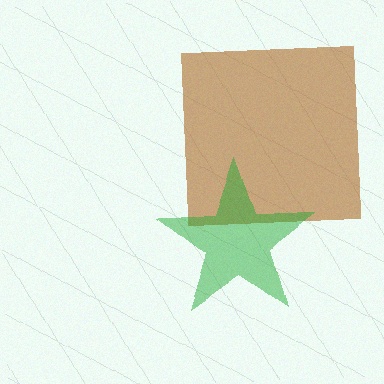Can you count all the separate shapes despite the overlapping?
Yes, there are 2 separate shapes.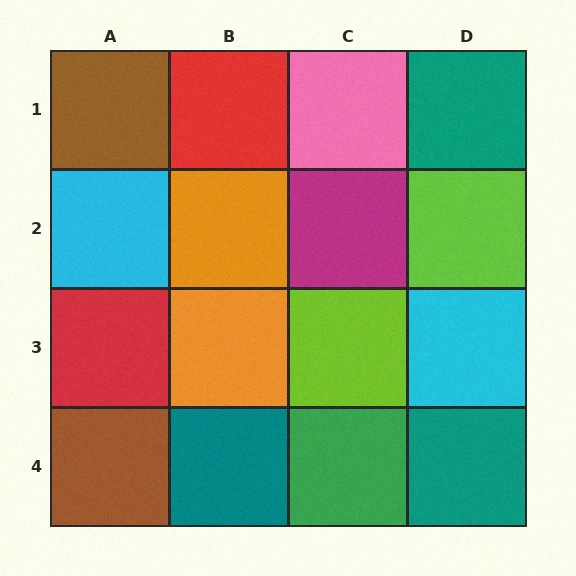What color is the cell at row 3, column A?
Red.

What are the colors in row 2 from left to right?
Cyan, orange, magenta, lime.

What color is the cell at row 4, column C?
Green.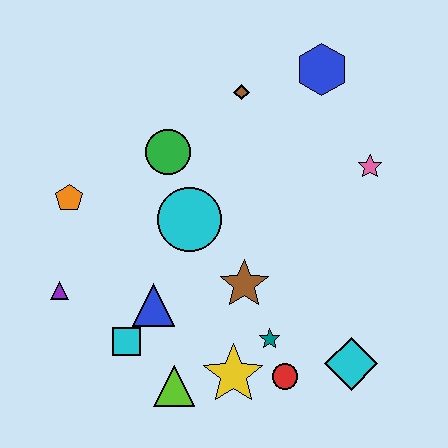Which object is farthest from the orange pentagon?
The cyan diamond is farthest from the orange pentagon.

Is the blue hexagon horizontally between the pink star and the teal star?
Yes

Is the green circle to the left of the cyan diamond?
Yes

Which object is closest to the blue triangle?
The cyan square is closest to the blue triangle.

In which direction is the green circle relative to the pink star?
The green circle is to the left of the pink star.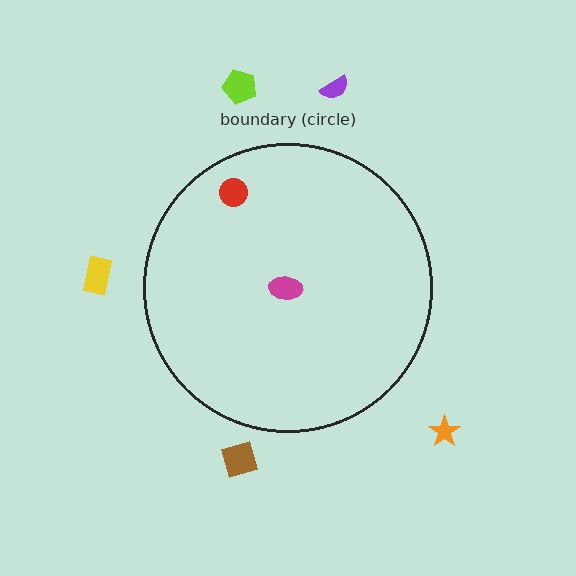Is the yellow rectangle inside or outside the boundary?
Outside.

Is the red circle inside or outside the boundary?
Inside.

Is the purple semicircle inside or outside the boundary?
Outside.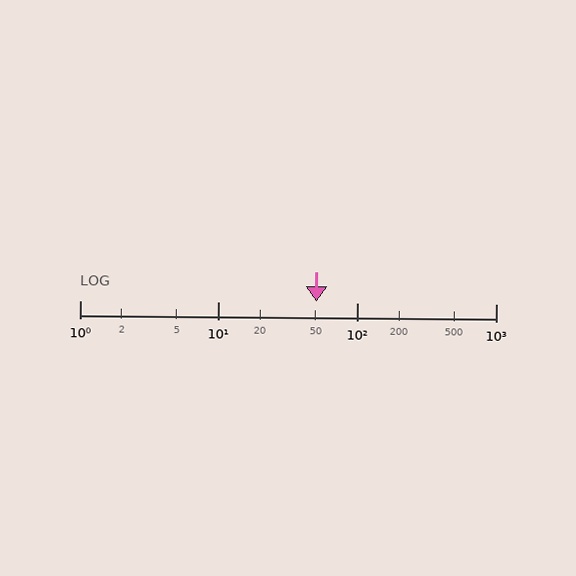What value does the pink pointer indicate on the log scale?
The pointer indicates approximately 51.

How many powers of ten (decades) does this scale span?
The scale spans 3 decades, from 1 to 1000.